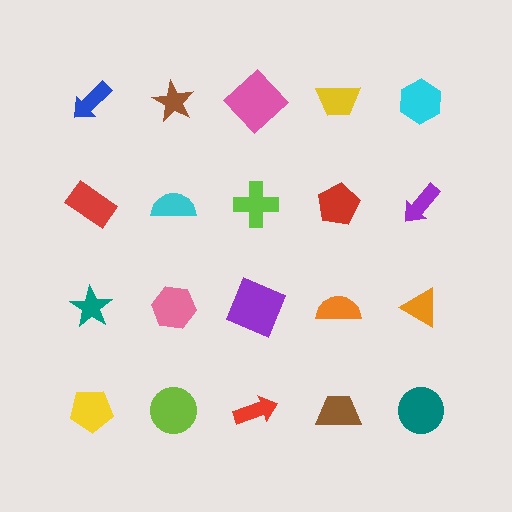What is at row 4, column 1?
A yellow pentagon.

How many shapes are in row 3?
5 shapes.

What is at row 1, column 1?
A blue arrow.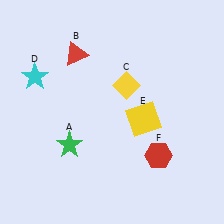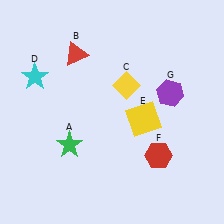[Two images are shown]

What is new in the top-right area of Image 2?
A purple hexagon (G) was added in the top-right area of Image 2.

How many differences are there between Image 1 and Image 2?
There is 1 difference between the two images.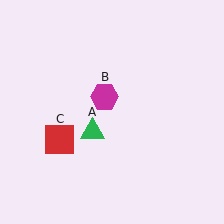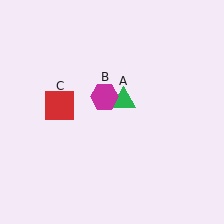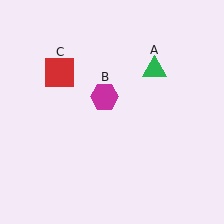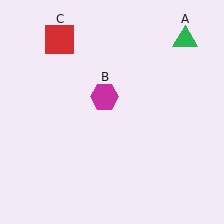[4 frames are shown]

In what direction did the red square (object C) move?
The red square (object C) moved up.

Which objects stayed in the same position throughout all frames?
Magenta hexagon (object B) remained stationary.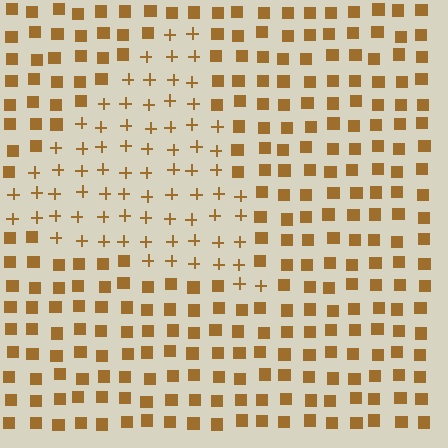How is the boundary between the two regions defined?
The boundary is defined by a change in element shape: plus signs inside vs. squares outside. All elements share the same color and spacing.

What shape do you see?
I see a triangle.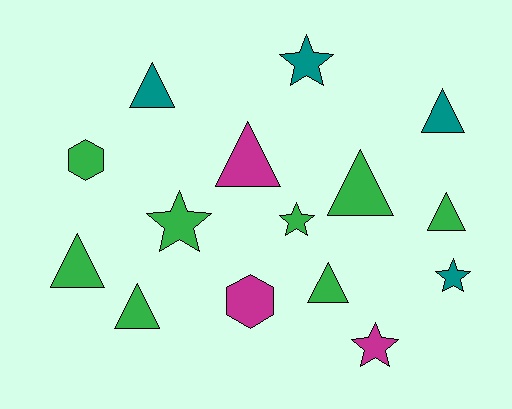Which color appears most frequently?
Green, with 8 objects.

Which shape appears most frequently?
Triangle, with 8 objects.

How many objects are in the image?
There are 15 objects.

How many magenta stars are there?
There is 1 magenta star.